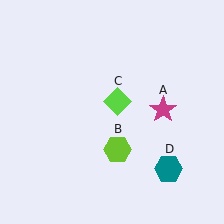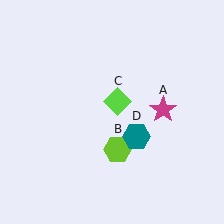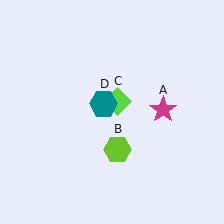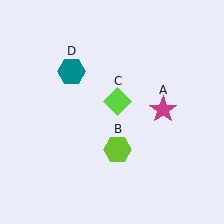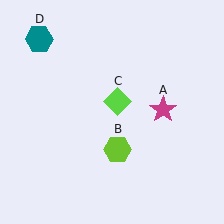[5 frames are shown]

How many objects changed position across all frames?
1 object changed position: teal hexagon (object D).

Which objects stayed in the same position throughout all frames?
Magenta star (object A) and lime hexagon (object B) and lime diamond (object C) remained stationary.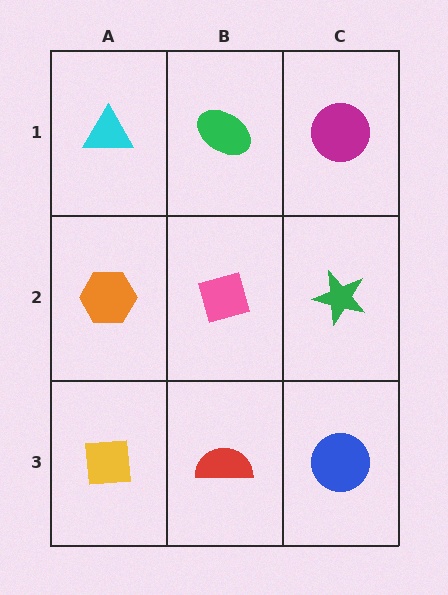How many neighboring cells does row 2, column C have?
3.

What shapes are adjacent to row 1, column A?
An orange hexagon (row 2, column A), a green ellipse (row 1, column B).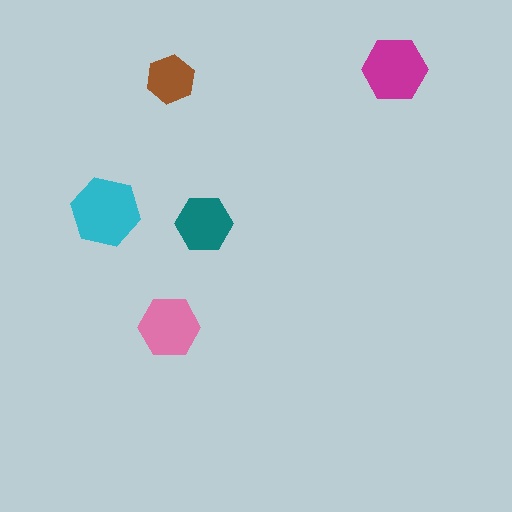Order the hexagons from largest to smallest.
the cyan one, the magenta one, the pink one, the teal one, the brown one.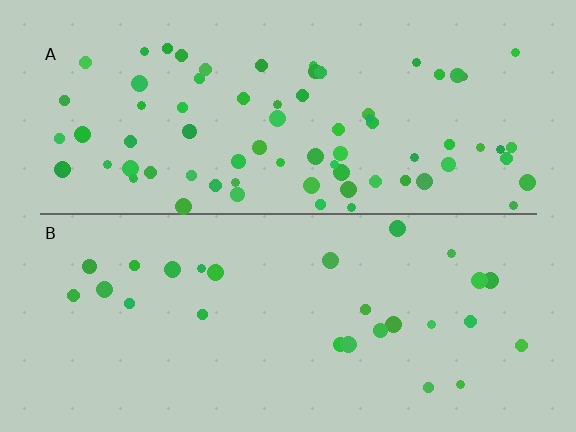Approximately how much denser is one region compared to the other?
Approximately 2.9× — region A over region B.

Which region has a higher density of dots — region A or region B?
A (the top).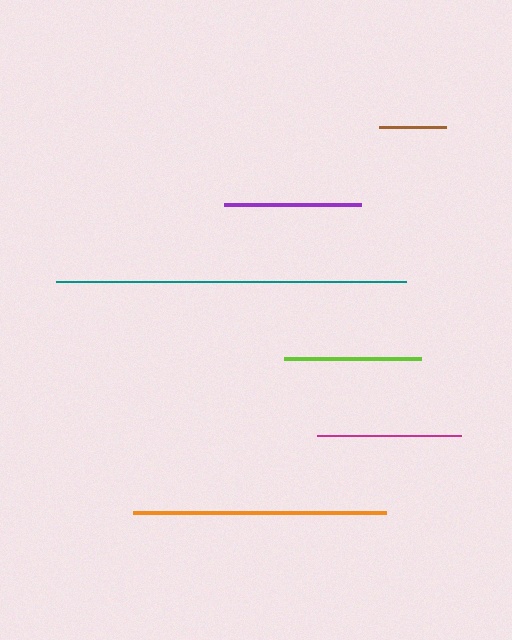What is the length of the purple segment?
The purple segment is approximately 137 pixels long.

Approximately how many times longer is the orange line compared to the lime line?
The orange line is approximately 1.8 times the length of the lime line.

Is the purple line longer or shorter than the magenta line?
The magenta line is longer than the purple line.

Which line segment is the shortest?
The brown line is the shortest at approximately 66 pixels.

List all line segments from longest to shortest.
From longest to shortest: teal, orange, magenta, purple, lime, brown.